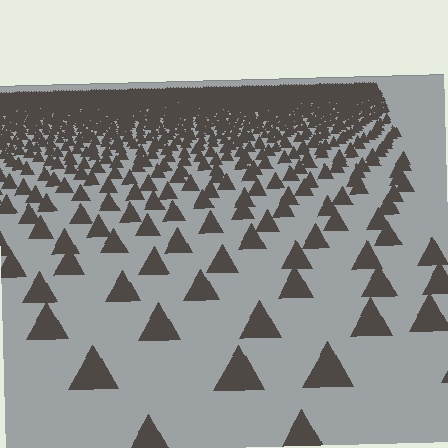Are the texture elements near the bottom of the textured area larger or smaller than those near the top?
Larger. Near the bottom, elements are closer to the viewer and appear at a bigger on-screen size.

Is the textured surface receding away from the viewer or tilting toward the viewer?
The surface is receding away from the viewer. Texture elements get smaller and denser toward the top.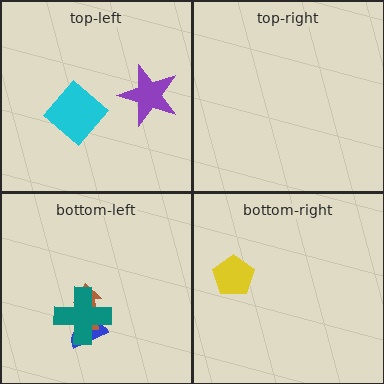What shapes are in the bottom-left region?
The blue semicircle, the brown arrow, the teal cross.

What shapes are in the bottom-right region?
The yellow pentagon.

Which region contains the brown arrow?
The bottom-left region.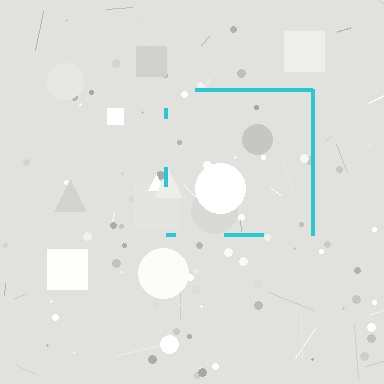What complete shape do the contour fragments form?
The contour fragments form a square.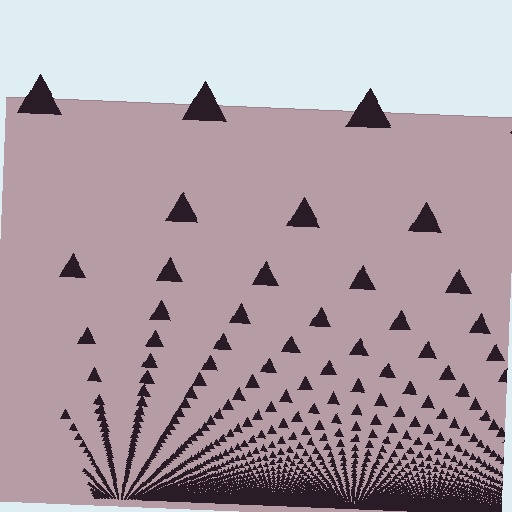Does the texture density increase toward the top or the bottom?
Density increases toward the bottom.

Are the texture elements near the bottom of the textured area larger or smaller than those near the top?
Smaller. The gradient is inverted — elements near the bottom are smaller and denser.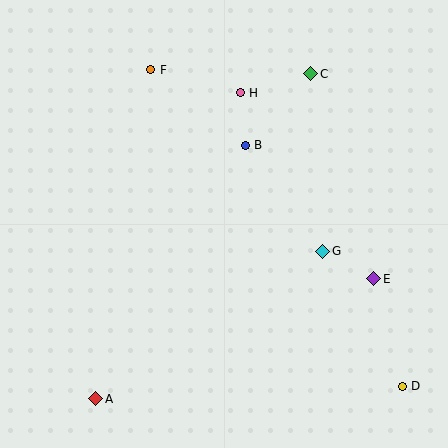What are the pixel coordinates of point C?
Point C is at (311, 74).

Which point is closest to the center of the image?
Point B at (245, 145) is closest to the center.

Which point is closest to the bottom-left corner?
Point A is closest to the bottom-left corner.